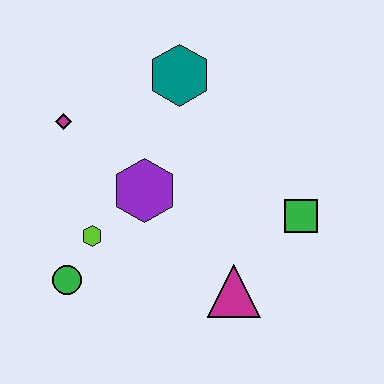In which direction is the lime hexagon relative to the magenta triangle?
The lime hexagon is to the left of the magenta triangle.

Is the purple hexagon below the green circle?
No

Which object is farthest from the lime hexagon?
The green square is farthest from the lime hexagon.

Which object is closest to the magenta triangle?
The green square is closest to the magenta triangle.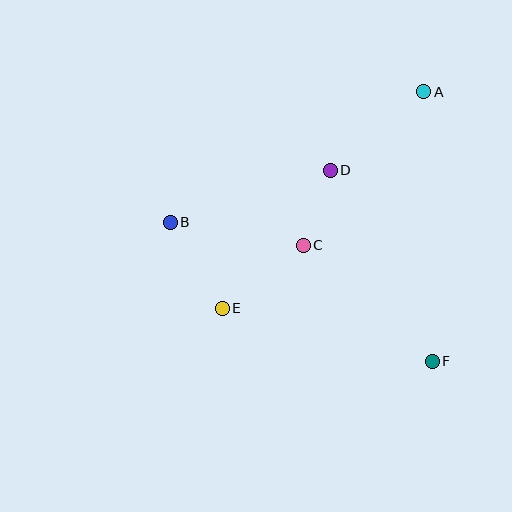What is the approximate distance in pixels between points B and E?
The distance between B and E is approximately 100 pixels.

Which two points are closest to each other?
Points C and D are closest to each other.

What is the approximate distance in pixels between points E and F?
The distance between E and F is approximately 217 pixels.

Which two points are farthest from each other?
Points B and F are farthest from each other.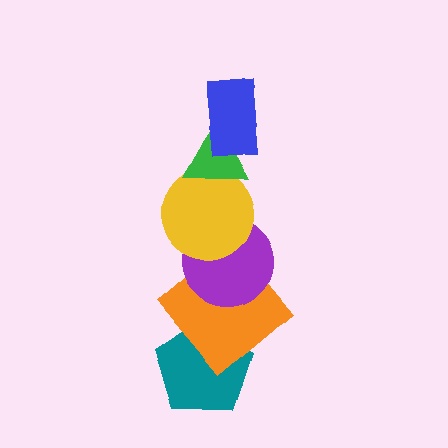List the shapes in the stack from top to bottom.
From top to bottom: the blue rectangle, the green triangle, the yellow circle, the purple circle, the orange diamond, the teal pentagon.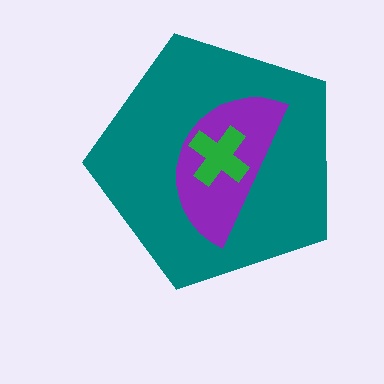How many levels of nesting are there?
3.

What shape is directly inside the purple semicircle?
The green cross.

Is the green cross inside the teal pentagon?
Yes.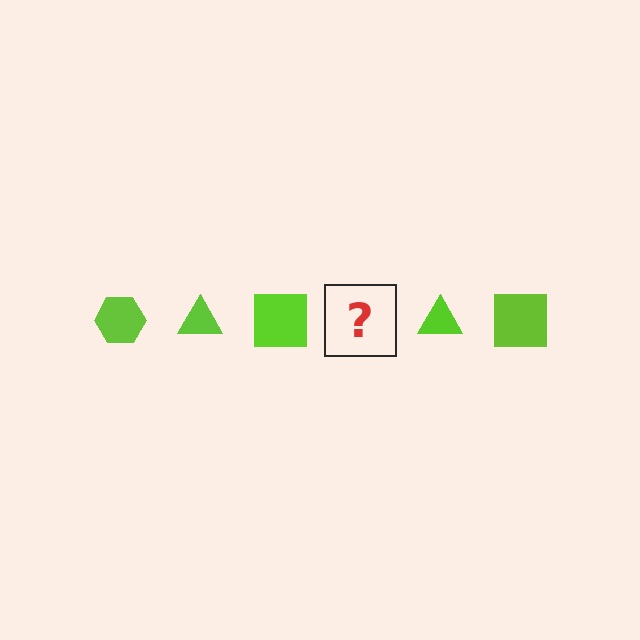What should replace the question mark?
The question mark should be replaced with a lime hexagon.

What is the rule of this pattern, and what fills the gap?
The rule is that the pattern cycles through hexagon, triangle, square shapes in lime. The gap should be filled with a lime hexagon.